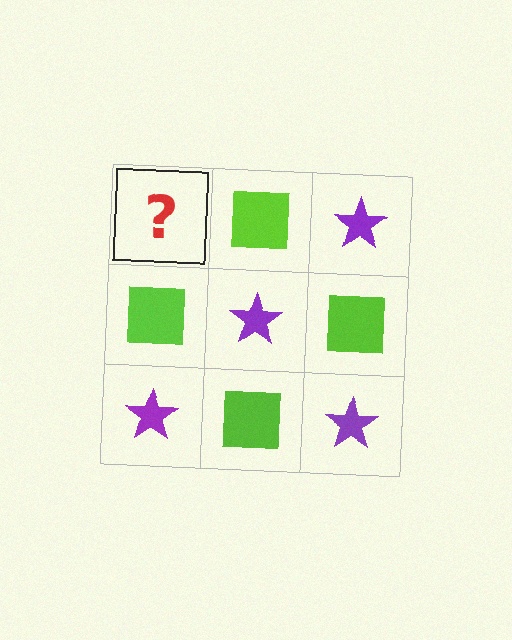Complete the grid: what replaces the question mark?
The question mark should be replaced with a purple star.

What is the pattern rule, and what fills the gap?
The rule is that it alternates purple star and lime square in a checkerboard pattern. The gap should be filled with a purple star.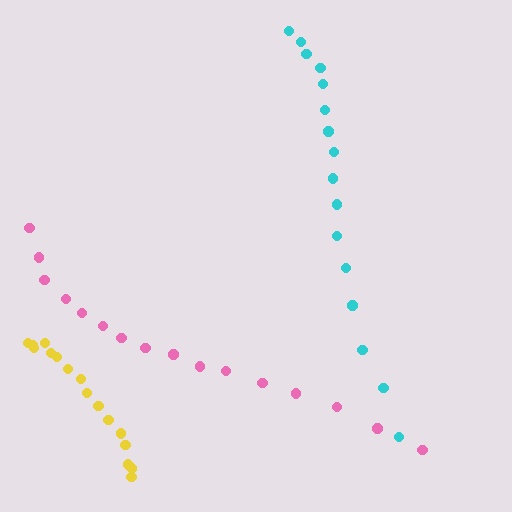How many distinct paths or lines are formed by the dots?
There are 3 distinct paths.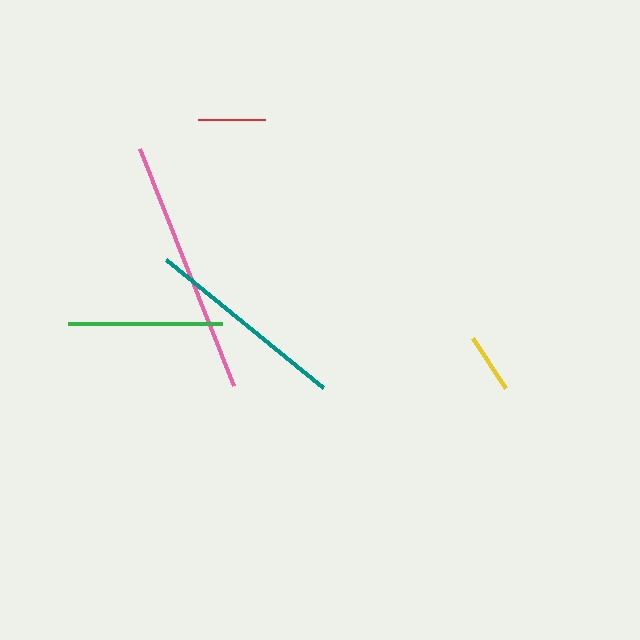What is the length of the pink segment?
The pink segment is approximately 255 pixels long.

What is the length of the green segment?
The green segment is approximately 154 pixels long.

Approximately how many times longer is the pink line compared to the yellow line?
The pink line is approximately 4.2 times the length of the yellow line.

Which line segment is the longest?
The pink line is the longest at approximately 255 pixels.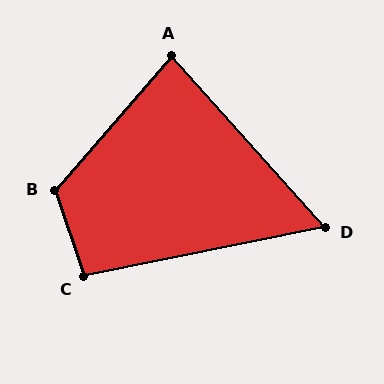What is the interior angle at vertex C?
Approximately 97 degrees (obtuse).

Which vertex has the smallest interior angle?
D, at approximately 60 degrees.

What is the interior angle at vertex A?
Approximately 83 degrees (acute).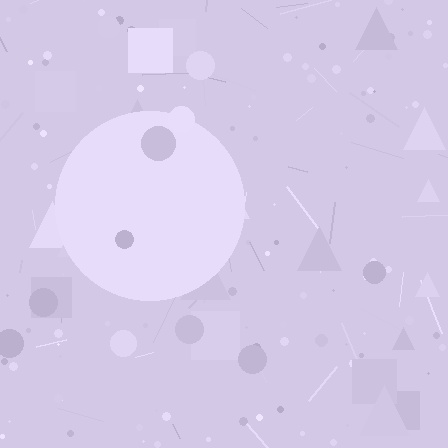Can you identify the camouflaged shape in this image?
The camouflaged shape is a circle.